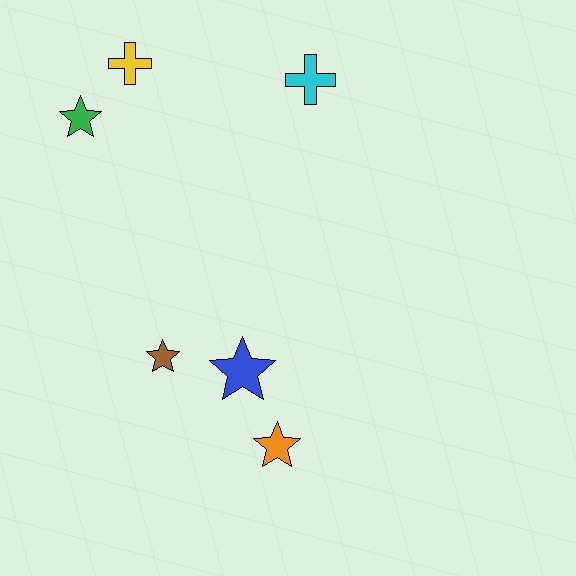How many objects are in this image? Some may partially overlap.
There are 6 objects.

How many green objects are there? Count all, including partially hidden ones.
There is 1 green object.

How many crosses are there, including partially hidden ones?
There are 2 crosses.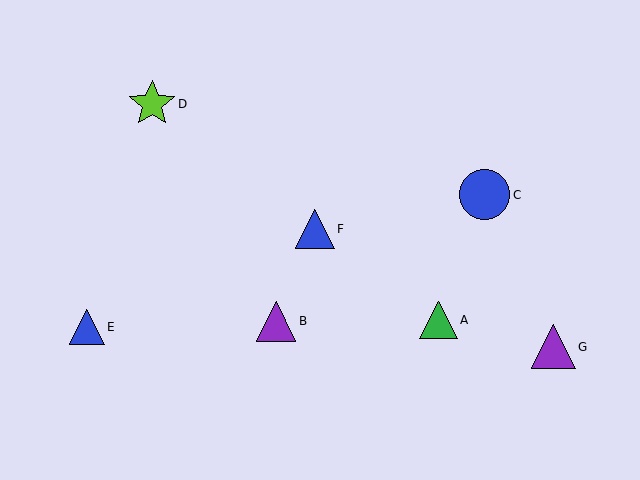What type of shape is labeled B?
Shape B is a purple triangle.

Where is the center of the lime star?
The center of the lime star is at (152, 104).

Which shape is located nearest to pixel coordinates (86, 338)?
The blue triangle (labeled E) at (87, 327) is nearest to that location.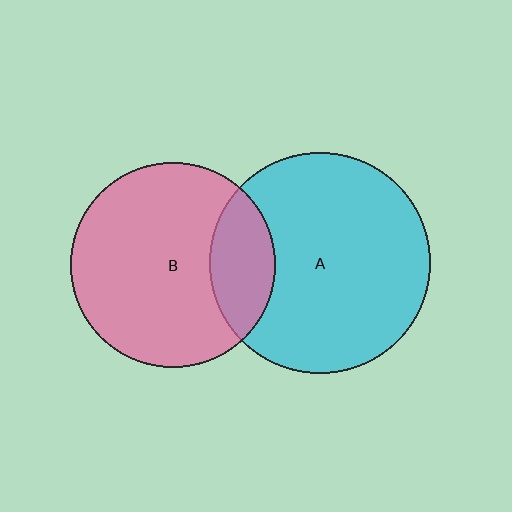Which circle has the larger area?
Circle A (cyan).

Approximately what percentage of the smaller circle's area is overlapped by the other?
Approximately 20%.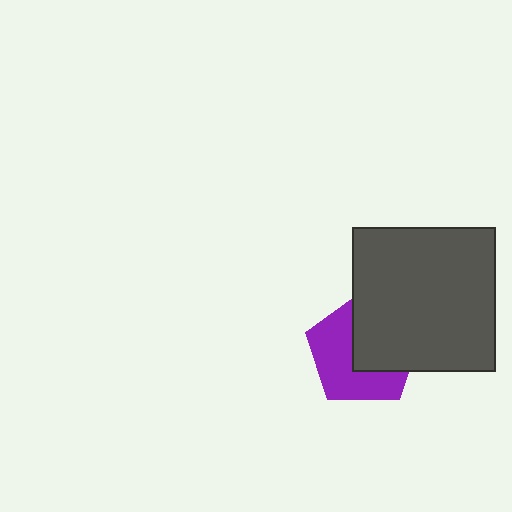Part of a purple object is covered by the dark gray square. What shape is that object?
It is a pentagon.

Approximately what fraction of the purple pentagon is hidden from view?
Roughly 47% of the purple pentagon is hidden behind the dark gray square.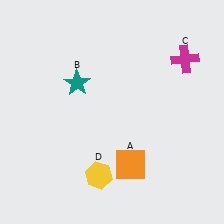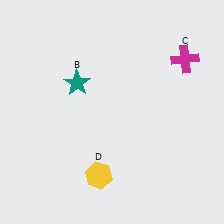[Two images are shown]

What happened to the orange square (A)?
The orange square (A) was removed in Image 2. It was in the bottom-right area of Image 1.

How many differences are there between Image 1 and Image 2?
There is 1 difference between the two images.